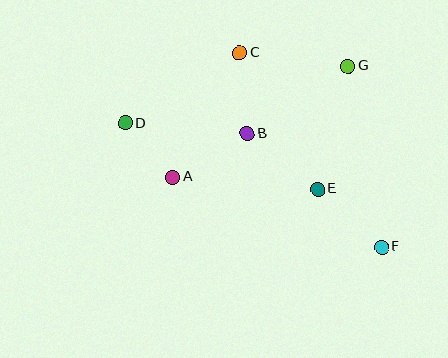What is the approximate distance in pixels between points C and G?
The distance between C and G is approximately 109 pixels.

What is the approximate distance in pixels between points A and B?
The distance between A and B is approximately 86 pixels.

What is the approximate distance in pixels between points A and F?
The distance between A and F is approximately 220 pixels.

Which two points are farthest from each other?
Points D and F are farthest from each other.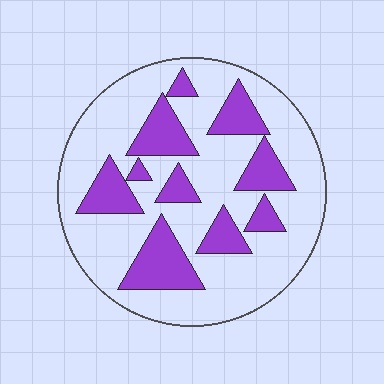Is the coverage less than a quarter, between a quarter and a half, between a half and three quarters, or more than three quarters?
Between a quarter and a half.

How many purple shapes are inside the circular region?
10.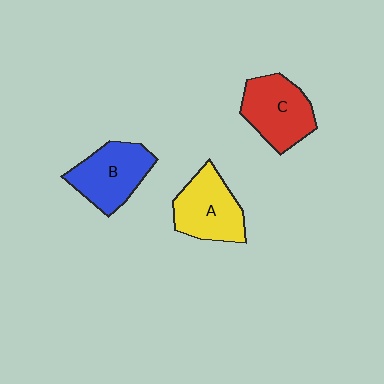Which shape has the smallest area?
Shape A (yellow).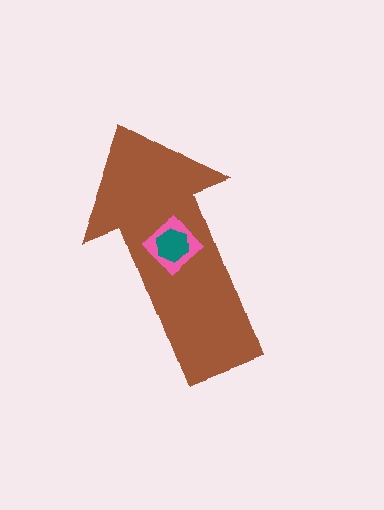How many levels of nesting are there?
3.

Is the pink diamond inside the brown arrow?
Yes.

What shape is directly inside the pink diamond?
The teal hexagon.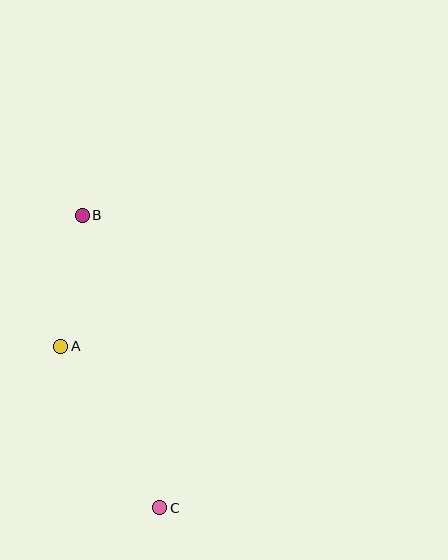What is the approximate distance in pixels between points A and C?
The distance between A and C is approximately 189 pixels.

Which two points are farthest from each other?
Points B and C are farthest from each other.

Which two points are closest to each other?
Points A and B are closest to each other.